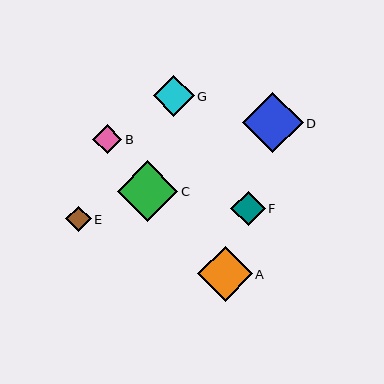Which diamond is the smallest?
Diamond E is the smallest with a size of approximately 26 pixels.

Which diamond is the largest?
Diamond D is the largest with a size of approximately 60 pixels.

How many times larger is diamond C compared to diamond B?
Diamond C is approximately 2.1 times the size of diamond B.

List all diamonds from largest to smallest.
From largest to smallest: D, C, A, G, F, B, E.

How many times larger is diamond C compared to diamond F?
Diamond C is approximately 1.7 times the size of diamond F.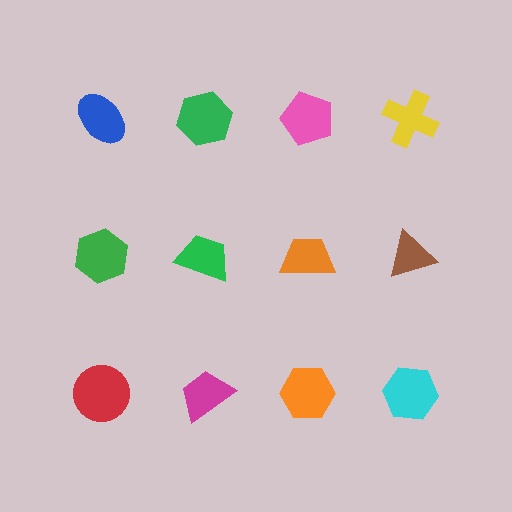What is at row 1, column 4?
A yellow cross.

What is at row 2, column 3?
An orange trapezoid.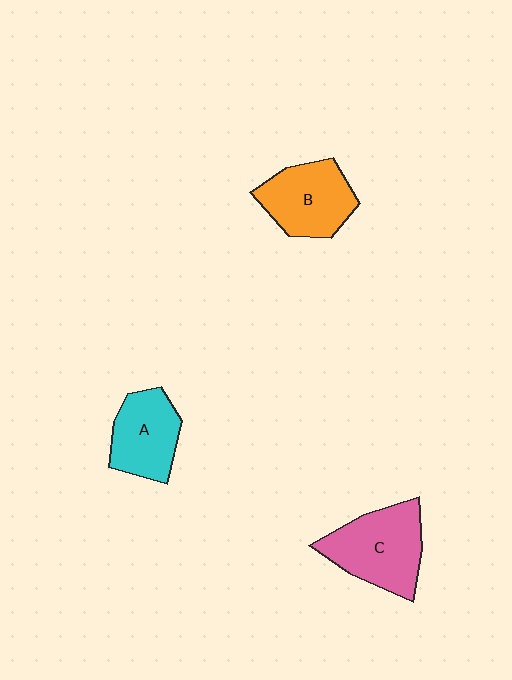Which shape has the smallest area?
Shape A (cyan).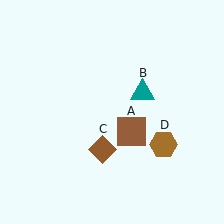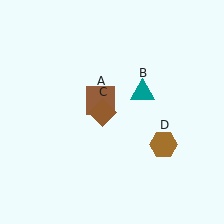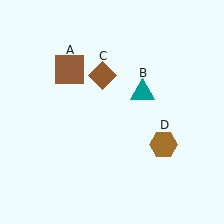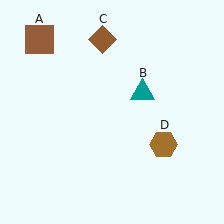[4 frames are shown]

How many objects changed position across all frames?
2 objects changed position: brown square (object A), brown diamond (object C).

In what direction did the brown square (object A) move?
The brown square (object A) moved up and to the left.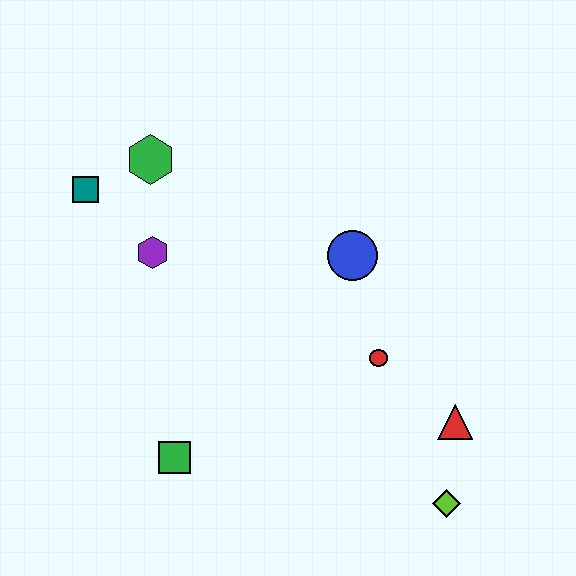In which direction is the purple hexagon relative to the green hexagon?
The purple hexagon is below the green hexagon.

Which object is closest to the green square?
The purple hexagon is closest to the green square.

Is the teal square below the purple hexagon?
No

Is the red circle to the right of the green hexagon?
Yes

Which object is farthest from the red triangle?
The teal square is farthest from the red triangle.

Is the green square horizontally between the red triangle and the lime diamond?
No